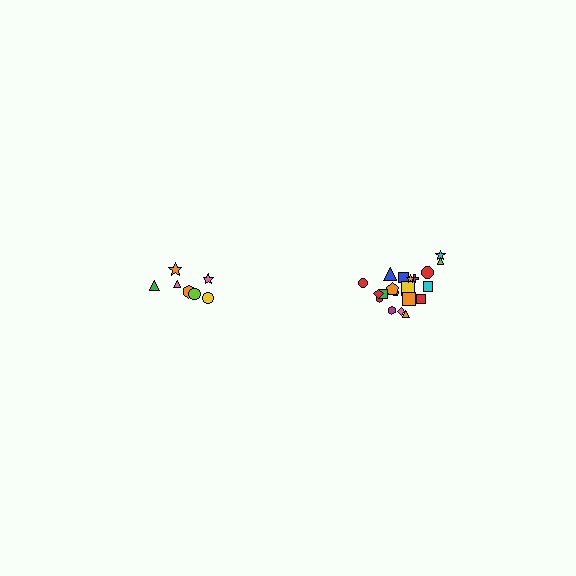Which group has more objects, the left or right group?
The right group.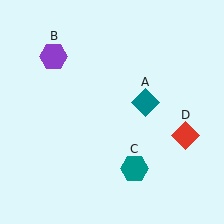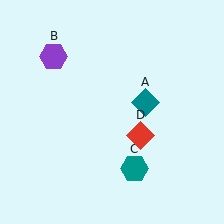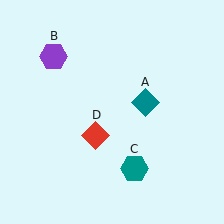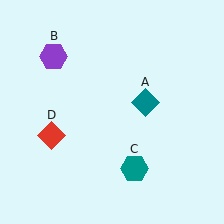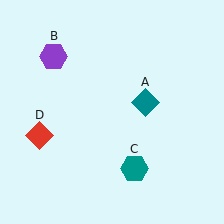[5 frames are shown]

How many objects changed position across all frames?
1 object changed position: red diamond (object D).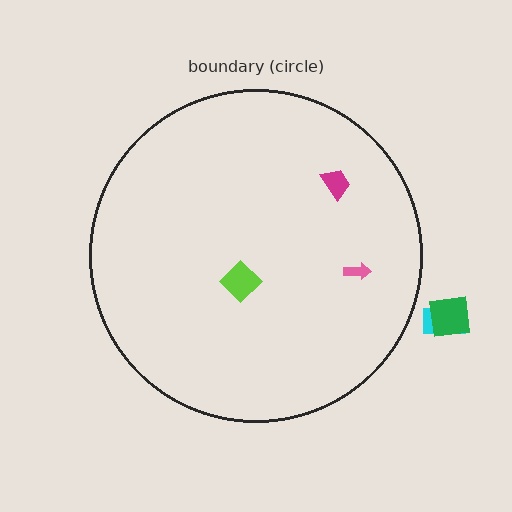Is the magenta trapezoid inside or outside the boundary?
Inside.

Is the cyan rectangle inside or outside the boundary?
Outside.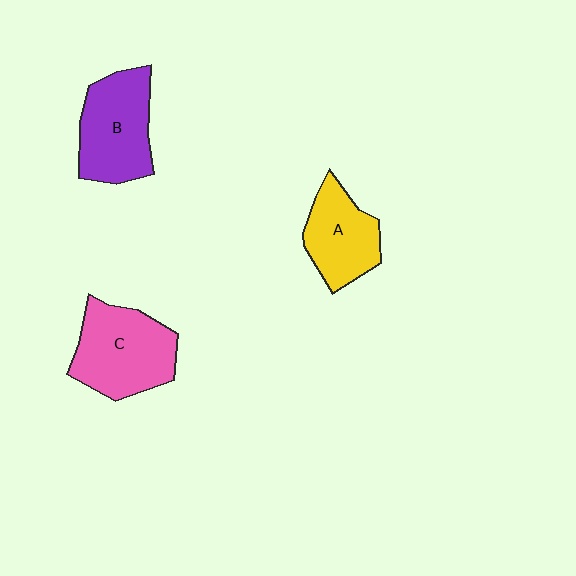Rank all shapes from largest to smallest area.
From largest to smallest: C (pink), B (purple), A (yellow).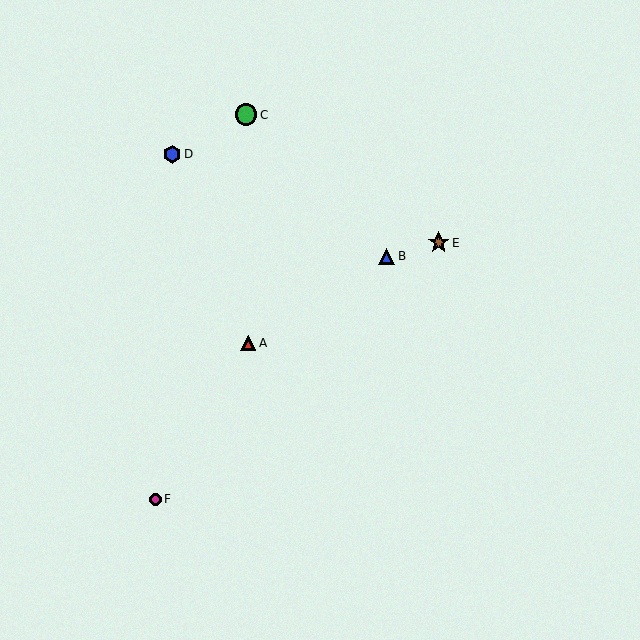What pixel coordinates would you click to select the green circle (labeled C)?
Click at (246, 115) to select the green circle C.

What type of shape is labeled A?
Shape A is a red triangle.